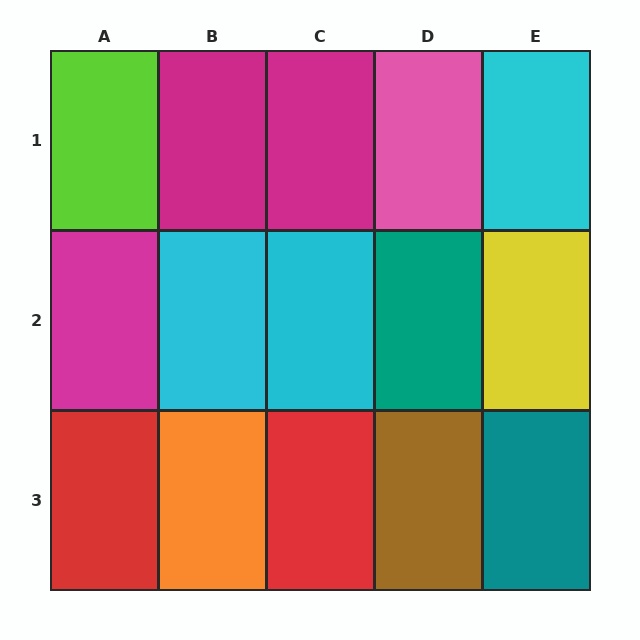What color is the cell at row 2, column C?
Cyan.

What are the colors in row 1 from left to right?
Lime, magenta, magenta, pink, cyan.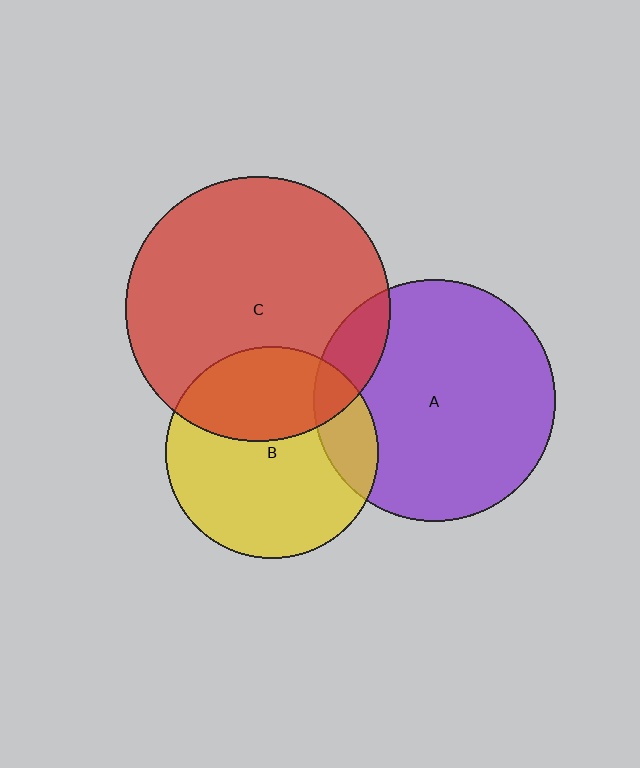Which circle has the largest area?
Circle C (red).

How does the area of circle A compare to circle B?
Approximately 1.3 times.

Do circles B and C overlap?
Yes.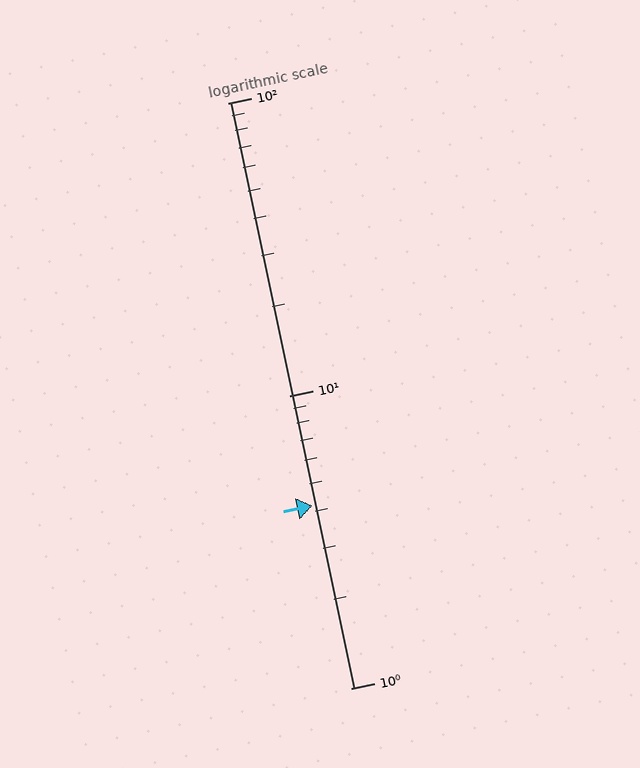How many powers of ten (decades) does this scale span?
The scale spans 2 decades, from 1 to 100.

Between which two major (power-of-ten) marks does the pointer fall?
The pointer is between 1 and 10.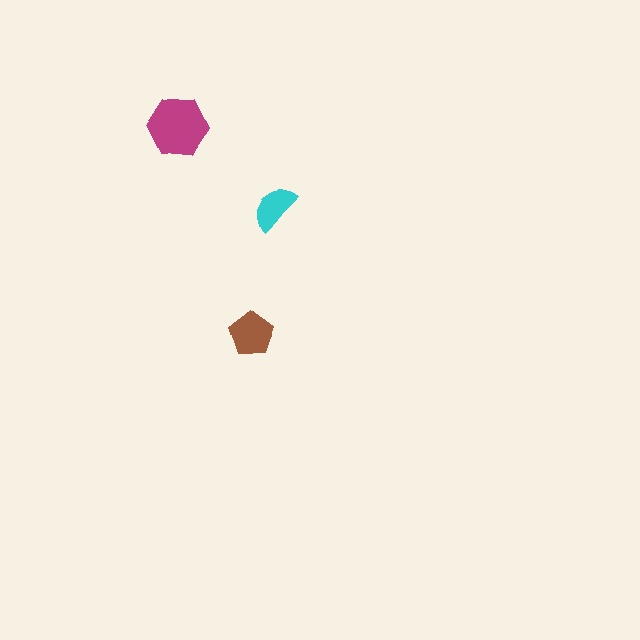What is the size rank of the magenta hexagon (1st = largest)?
1st.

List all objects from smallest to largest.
The cyan semicircle, the brown pentagon, the magenta hexagon.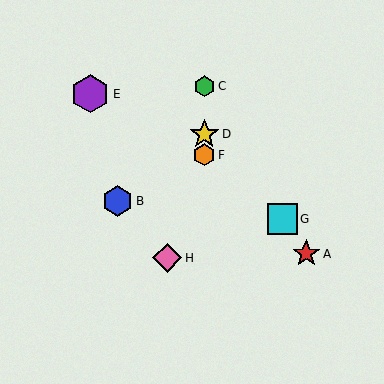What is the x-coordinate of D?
Object D is at x≈204.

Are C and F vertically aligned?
Yes, both are at x≈204.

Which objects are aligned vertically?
Objects C, D, F are aligned vertically.